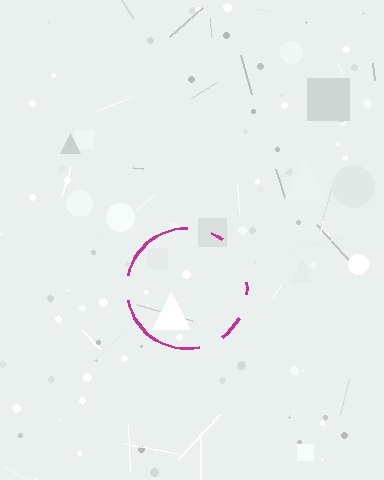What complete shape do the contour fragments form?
The contour fragments form a circle.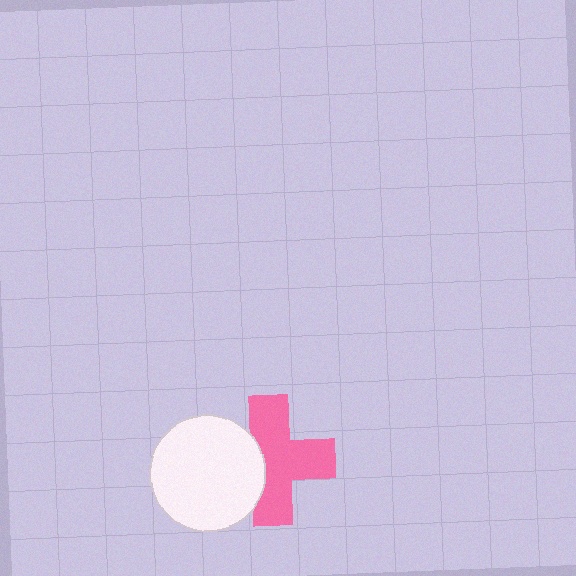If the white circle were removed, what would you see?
You would see the complete pink cross.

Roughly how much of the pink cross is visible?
Most of it is visible (roughly 70%).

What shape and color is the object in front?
The object in front is a white circle.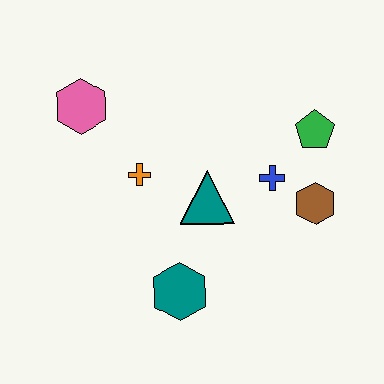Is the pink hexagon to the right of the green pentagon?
No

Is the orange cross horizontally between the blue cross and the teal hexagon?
No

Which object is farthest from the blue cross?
The pink hexagon is farthest from the blue cross.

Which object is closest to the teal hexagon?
The teal triangle is closest to the teal hexagon.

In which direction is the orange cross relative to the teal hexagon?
The orange cross is above the teal hexagon.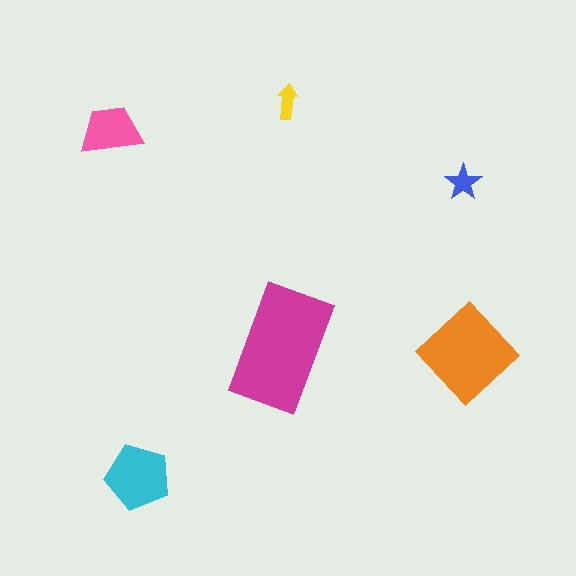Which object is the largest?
The magenta rectangle.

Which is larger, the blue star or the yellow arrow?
The blue star.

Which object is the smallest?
The yellow arrow.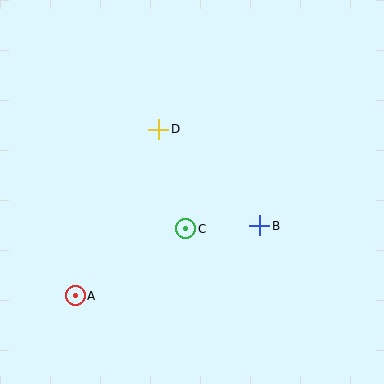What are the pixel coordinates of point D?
Point D is at (159, 129).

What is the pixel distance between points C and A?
The distance between C and A is 129 pixels.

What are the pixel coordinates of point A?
Point A is at (75, 296).